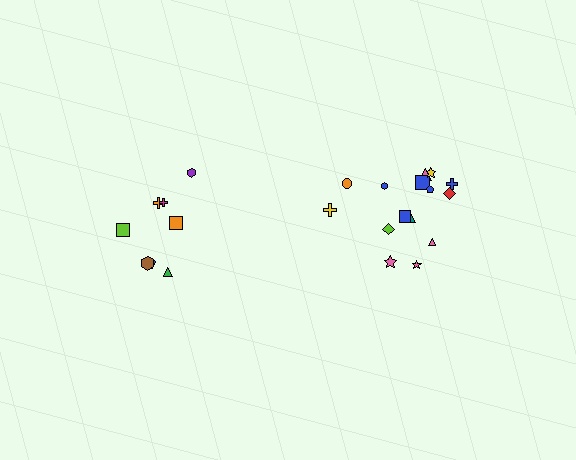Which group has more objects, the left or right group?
The right group.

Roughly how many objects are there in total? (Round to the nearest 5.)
Roughly 25 objects in total.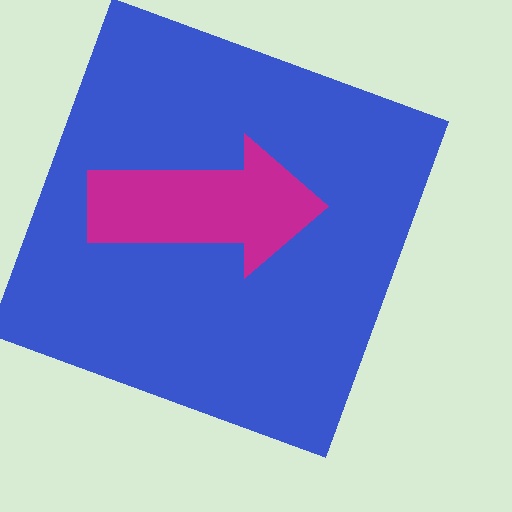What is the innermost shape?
The magenta arrow.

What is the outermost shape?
The blue square.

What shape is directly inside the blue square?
The magenta arrow.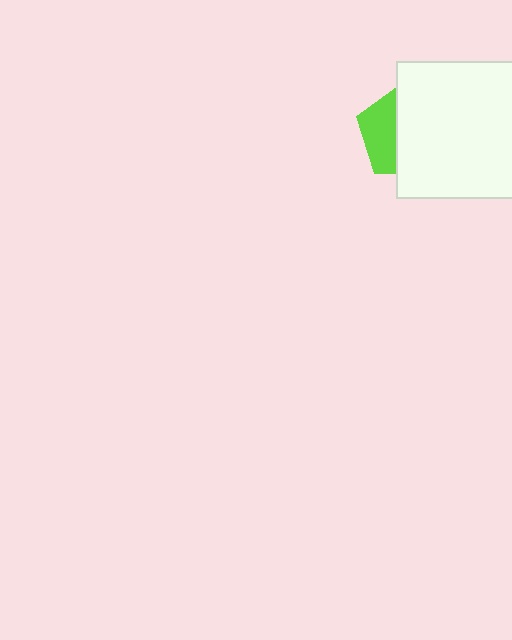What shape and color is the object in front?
The object in front is a white square.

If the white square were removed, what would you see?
You would see the complete lime pentagon.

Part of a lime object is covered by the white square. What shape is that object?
It is a pentagon.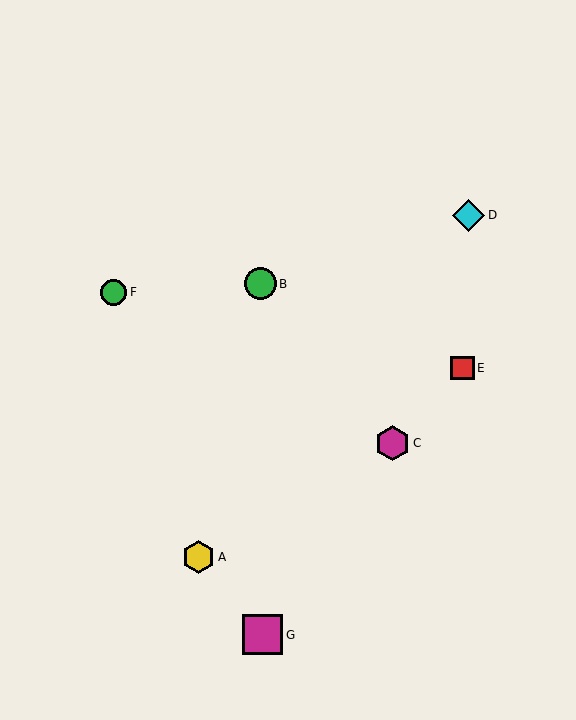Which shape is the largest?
The magenta square (labeled G) is the largest.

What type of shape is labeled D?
Shape D is a cyan diamond.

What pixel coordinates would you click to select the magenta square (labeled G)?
Click at (263, 635) to select the magenta square G.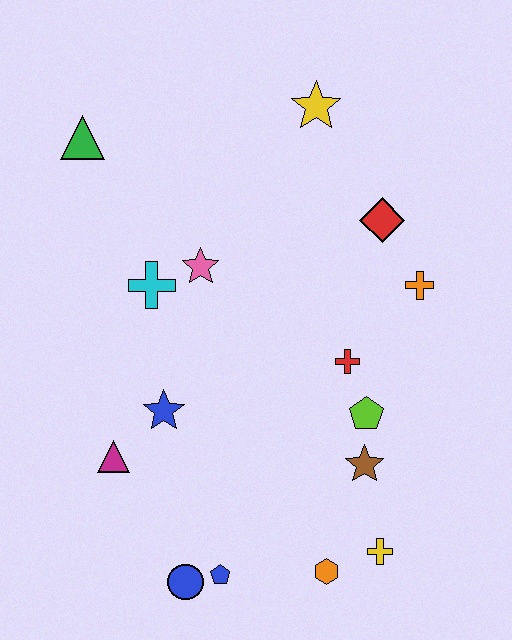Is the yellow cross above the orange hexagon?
Yes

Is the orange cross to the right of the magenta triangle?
Yes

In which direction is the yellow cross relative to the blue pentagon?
The yellow cross is to the right of the blue pentagon.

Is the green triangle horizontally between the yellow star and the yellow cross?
No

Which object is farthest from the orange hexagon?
The green triangle is farthest from the orange hexagon.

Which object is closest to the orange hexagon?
The yellow cross is closest to the orange hexagon.